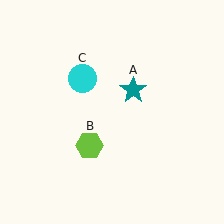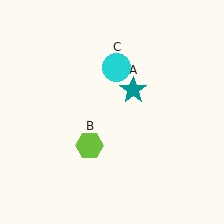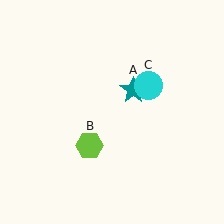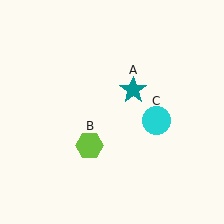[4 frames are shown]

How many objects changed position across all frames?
1 object changed position: cyan circle (object C).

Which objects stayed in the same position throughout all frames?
Teal star (object A) and lime hexagon (object B) remained stationary.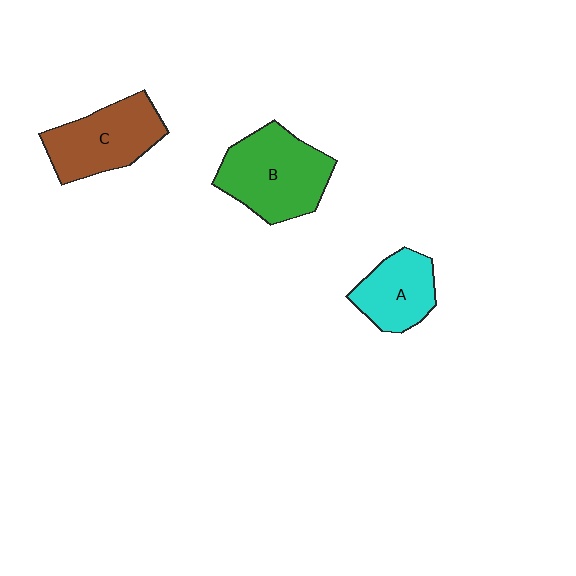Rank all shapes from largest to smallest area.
From largest to smallest: B (green), C (brown), A (cyan).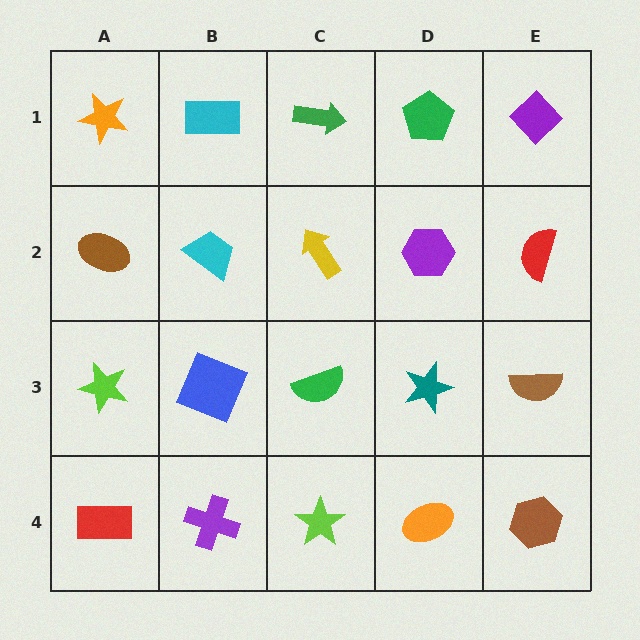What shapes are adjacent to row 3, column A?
A brown ellipse (row 2, column A), a red rectangle (row 4, column A), a blue square (row 3, column B).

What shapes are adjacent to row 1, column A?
A brown ellipse (row 2, column A), a cyan rectangle (row 1, column B).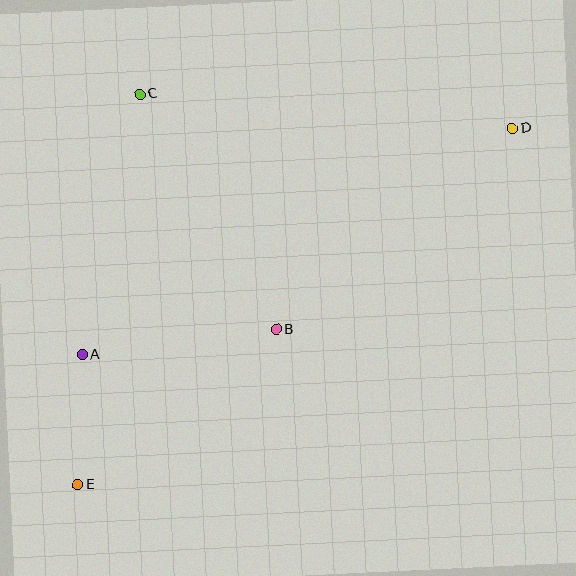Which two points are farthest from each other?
Points D and E are farthest from each other.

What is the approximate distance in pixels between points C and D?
The distance between C and D is approximately 374 pixels.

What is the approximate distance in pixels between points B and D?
The distance between B and D is approximately 310 pixels.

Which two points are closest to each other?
Points A and E are closest to each other.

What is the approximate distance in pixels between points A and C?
The distance between A and C is approximately 267 pixels.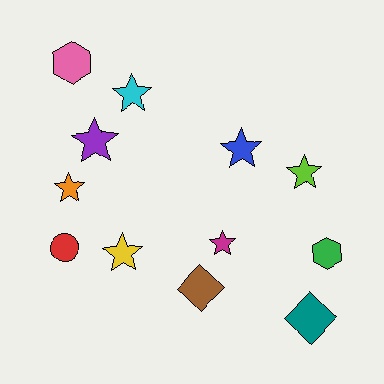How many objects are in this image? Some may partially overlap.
There are 12 objects.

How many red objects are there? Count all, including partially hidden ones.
There is 1 red object.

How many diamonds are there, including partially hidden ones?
There are 2 diamonds.